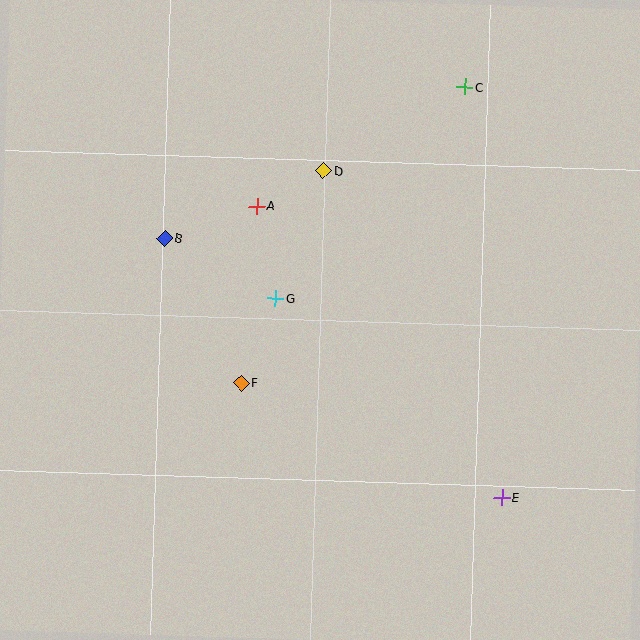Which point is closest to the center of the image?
Point G at (275, 298) is closest to the center.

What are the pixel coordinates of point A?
Point A is at (257, 206).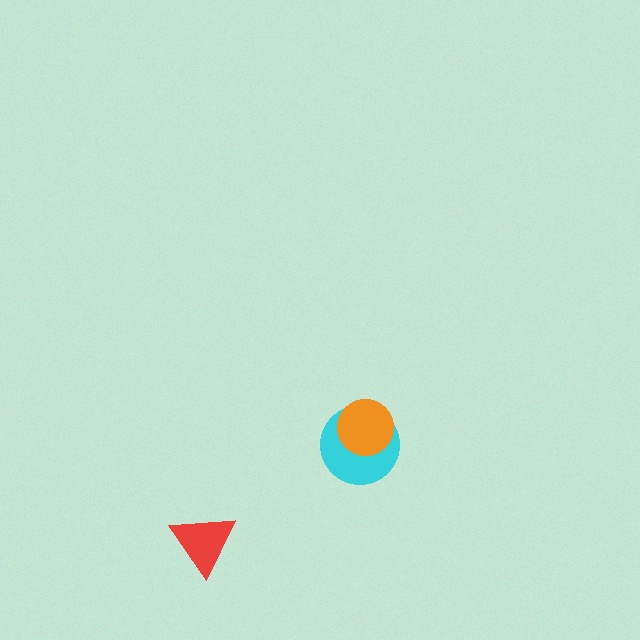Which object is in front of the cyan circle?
The orange circle is in front of the cyan circle.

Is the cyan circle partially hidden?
Yes, it is partially covered by another shape.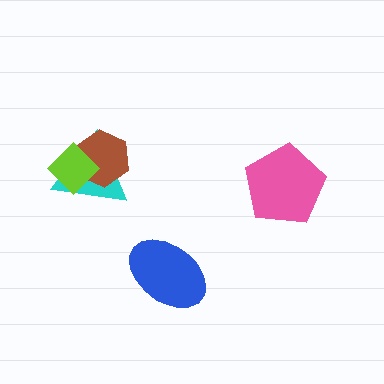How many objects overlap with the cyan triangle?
2 objects overlap with the cyan triangle.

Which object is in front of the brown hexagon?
The lime diamond is in front of the brown hexagon.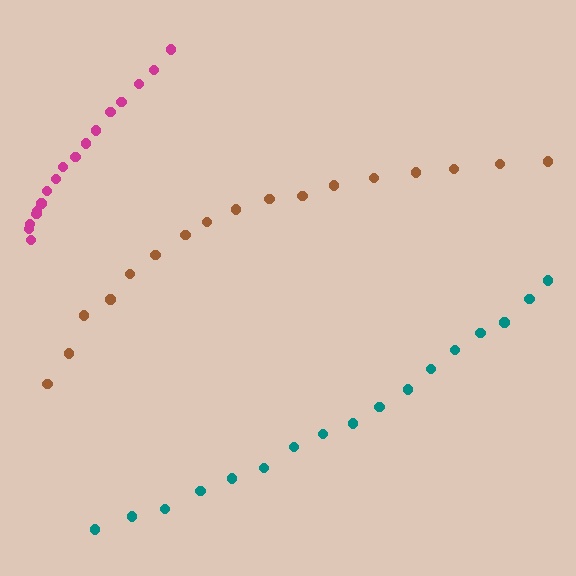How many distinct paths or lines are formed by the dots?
There are 3 distinct paths.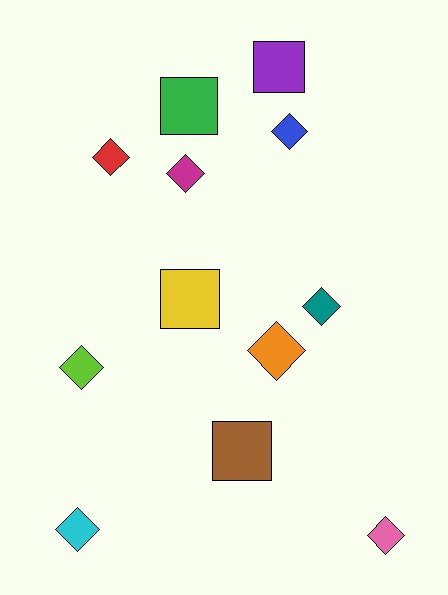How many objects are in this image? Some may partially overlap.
There are 12 objects.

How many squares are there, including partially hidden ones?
There are 4 squares.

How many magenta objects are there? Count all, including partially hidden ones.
There is 1 magenta object.